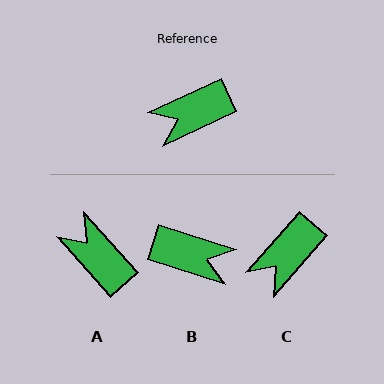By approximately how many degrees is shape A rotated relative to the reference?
Approximately 73 degrees clockwise.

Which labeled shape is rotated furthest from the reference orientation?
B, about 138 degrees away.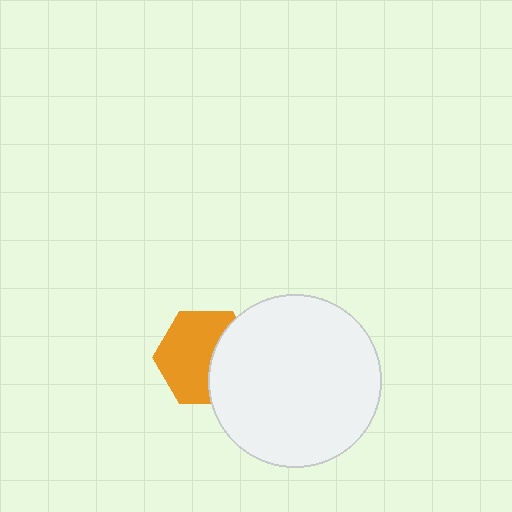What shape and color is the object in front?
The object in front is a white circle.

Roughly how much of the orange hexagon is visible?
About half of it is visible (roughly 62%).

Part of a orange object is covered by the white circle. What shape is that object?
It is a hexagon.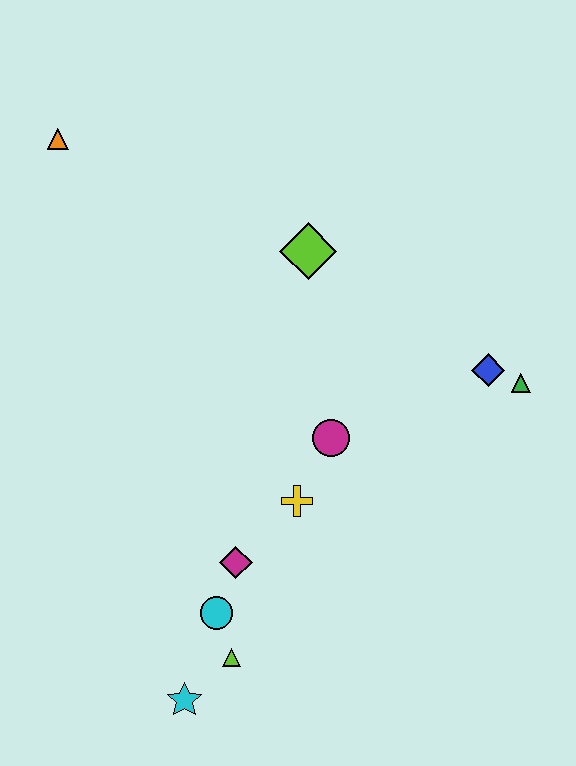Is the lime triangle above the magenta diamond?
No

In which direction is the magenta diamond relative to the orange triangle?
The magenta diamond is below the orange triangle.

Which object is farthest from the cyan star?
The orange triangle is farthest from the cyan star.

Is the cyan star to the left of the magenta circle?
Yes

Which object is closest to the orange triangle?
The lime diamond is closest to the orange triangle.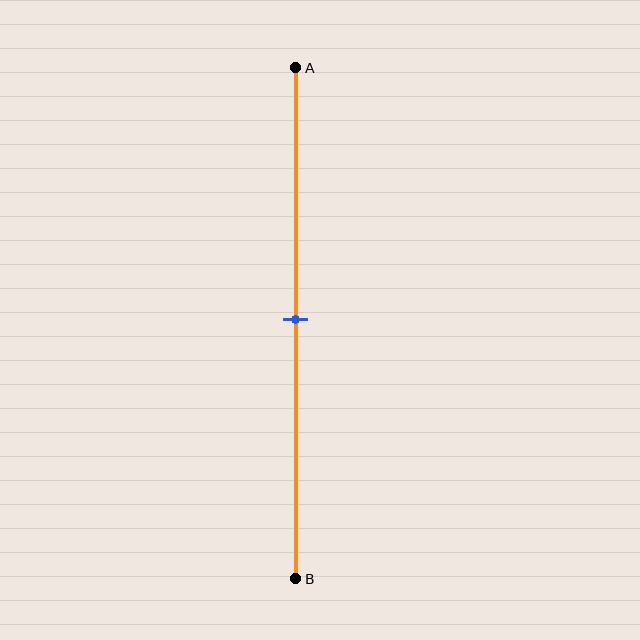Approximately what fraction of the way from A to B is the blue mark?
The blue mark is approximately 50% of the way from A to B.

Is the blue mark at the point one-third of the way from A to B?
No, the mark is at about 50% from A, not at the 33% one-third point.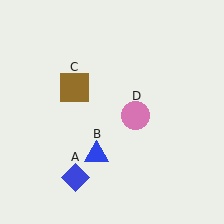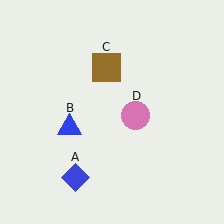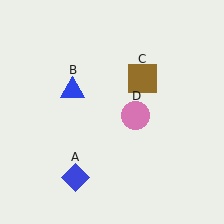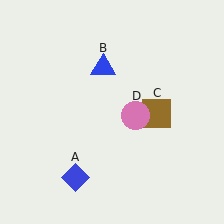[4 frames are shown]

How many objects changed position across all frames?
2 objects changed position: blue triangle (object B), brown square (object C).